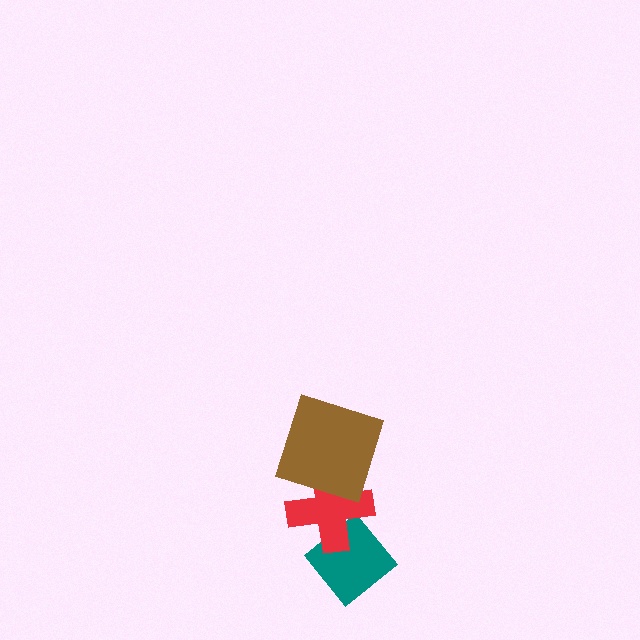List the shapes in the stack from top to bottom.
From top to bottom: the brown square, the red cross, the teal diamond.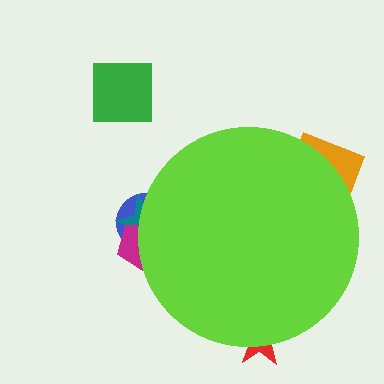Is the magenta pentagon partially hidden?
Yes, the magenta pentagon is partially hidden behind the lime circle.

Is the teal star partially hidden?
Yes, the teal star is partially hidden behind the lime circle.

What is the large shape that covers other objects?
A lime circle.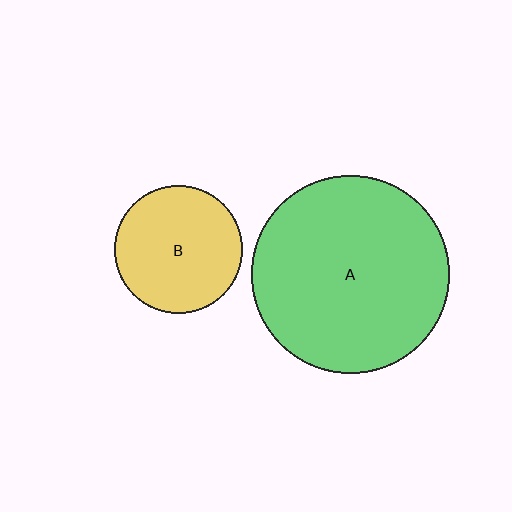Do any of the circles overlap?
No, none of the circles overlap.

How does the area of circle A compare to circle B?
Approximately 2.4 times.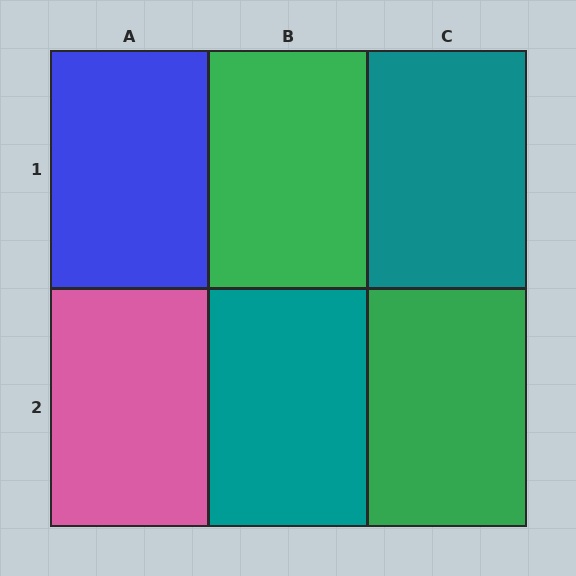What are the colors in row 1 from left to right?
Blue, green, teal.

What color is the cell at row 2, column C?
Green.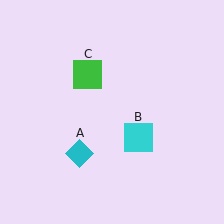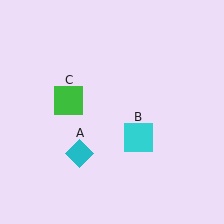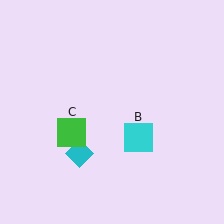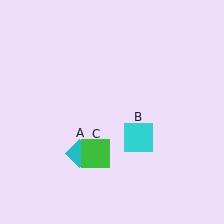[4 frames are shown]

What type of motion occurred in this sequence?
The green square (object C) rotated counterclockwise around the center of the scene.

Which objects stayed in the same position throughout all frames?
Cyan diamond (object A) and cyan square (object B) remained stationary.